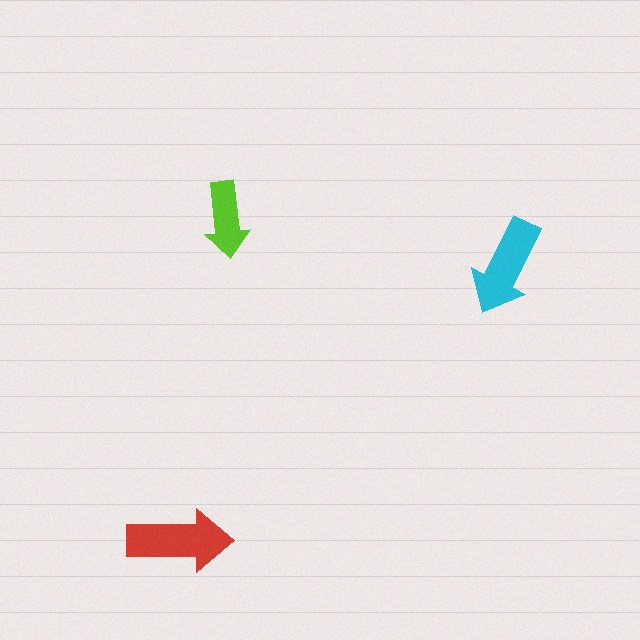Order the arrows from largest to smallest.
the red one, the cyan one, the lime one.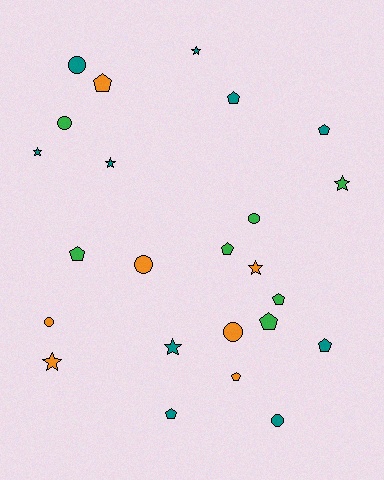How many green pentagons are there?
There are 4 green pentagons.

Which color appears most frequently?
Teal, with 10 objects.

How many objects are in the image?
There are 24 objects.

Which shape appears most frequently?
Pentagon, with 10 objects.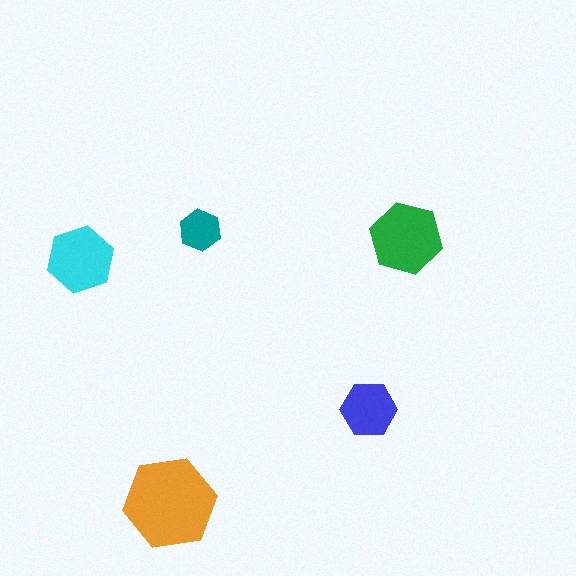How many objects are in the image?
There are 5 objects in the image.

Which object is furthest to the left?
The cyan hexagon is leftmost.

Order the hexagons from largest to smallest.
the orange one, the green one, the cyan one, the blue one, the teal one.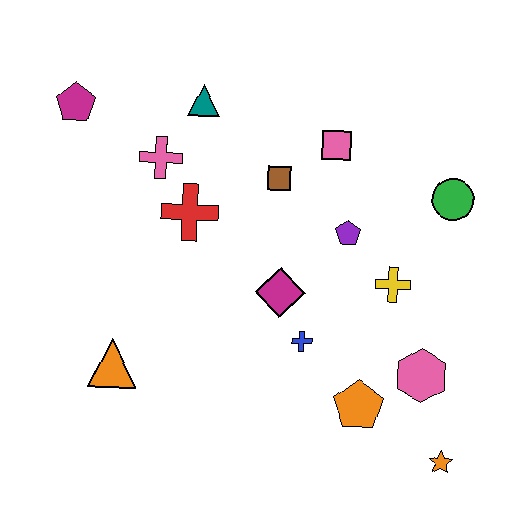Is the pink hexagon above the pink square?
No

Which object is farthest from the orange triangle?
The green circle is farthest from the orange triangle.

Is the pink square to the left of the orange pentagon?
Yes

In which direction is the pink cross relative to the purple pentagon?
The pink cross is to the left of the purple pentagon.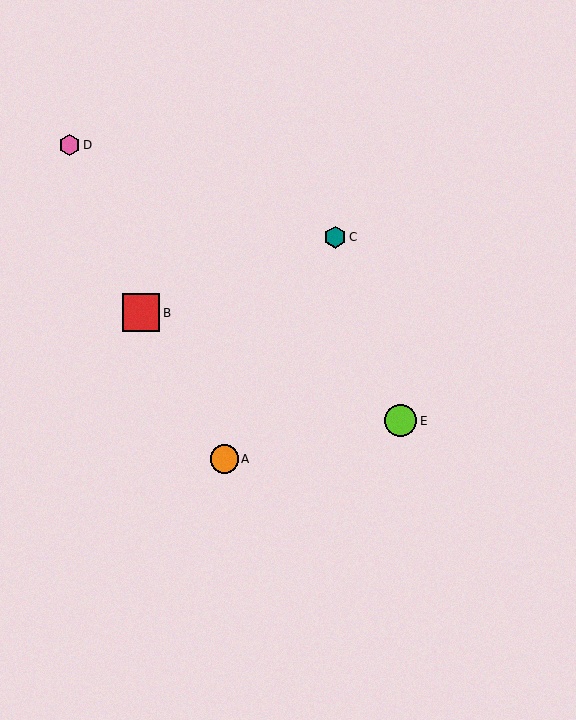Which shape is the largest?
The red square (labeled B) is the largest.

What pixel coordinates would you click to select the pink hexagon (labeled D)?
Click at (70, 145) to select the pink hexagon D.